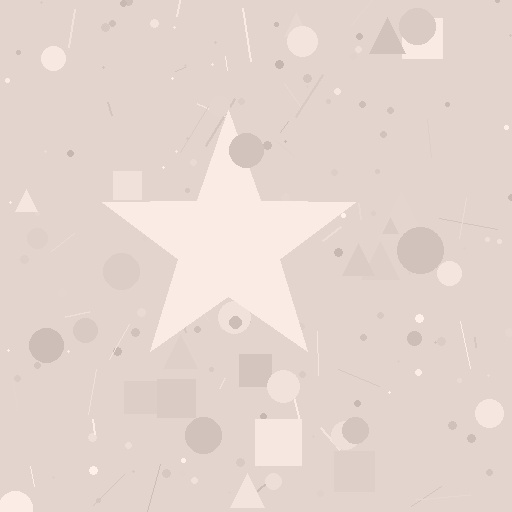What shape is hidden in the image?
A star is hidden in the image.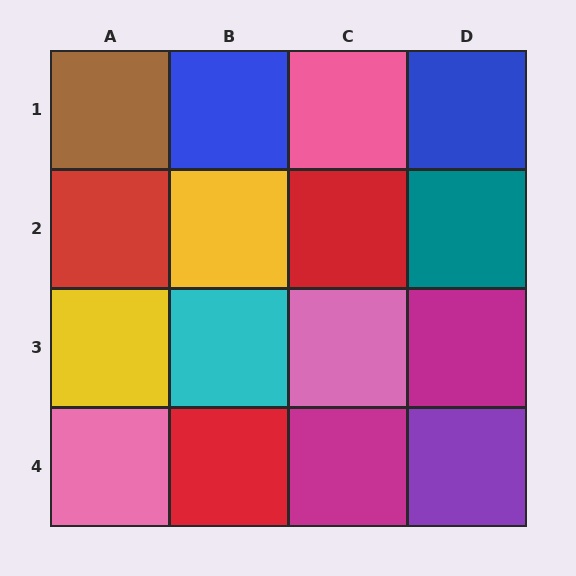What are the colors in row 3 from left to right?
Yellow, cyan, pink, magenta.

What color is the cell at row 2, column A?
Red.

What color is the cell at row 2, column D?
Teal.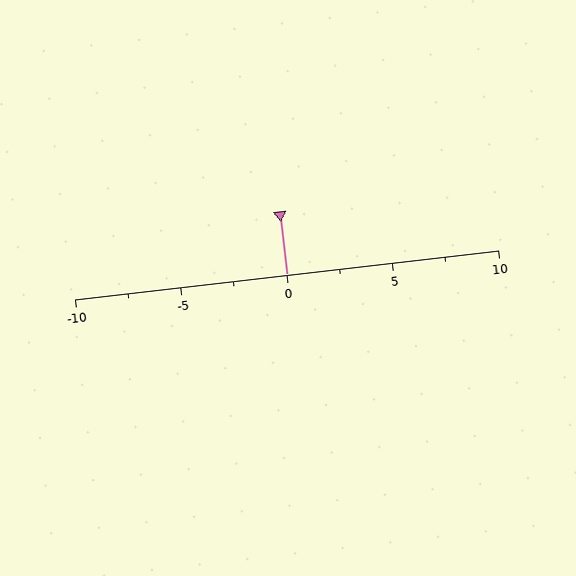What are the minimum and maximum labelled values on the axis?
The axis runs from -10 to 10.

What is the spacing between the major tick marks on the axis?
The major ticks are spaced 5 apart.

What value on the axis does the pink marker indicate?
The marker indicates approximately 0.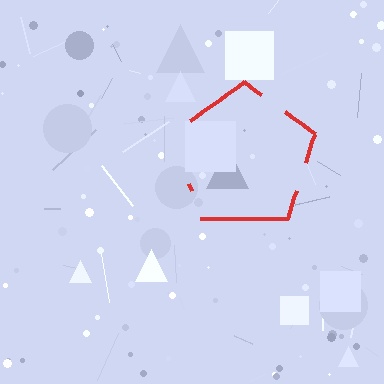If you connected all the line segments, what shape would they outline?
They would outline a pentagon.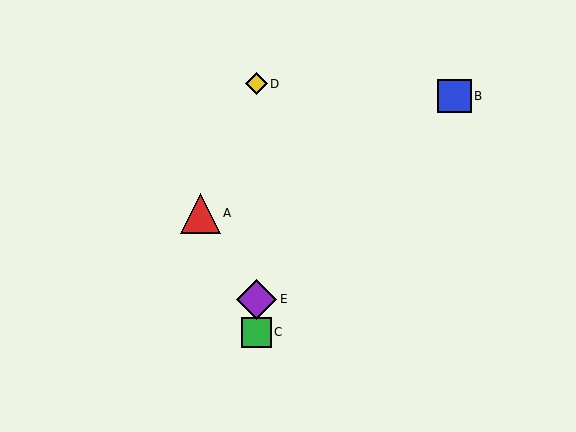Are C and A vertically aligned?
No, C is at x≈257 and A is at x≈200.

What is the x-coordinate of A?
Object A is at x≈200.